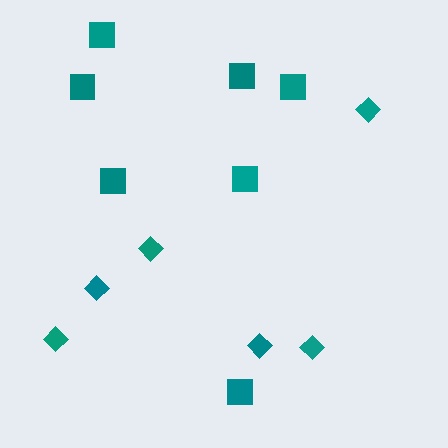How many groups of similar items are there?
There are 2 groups: one group of squares (7) and one group of diamonds (6).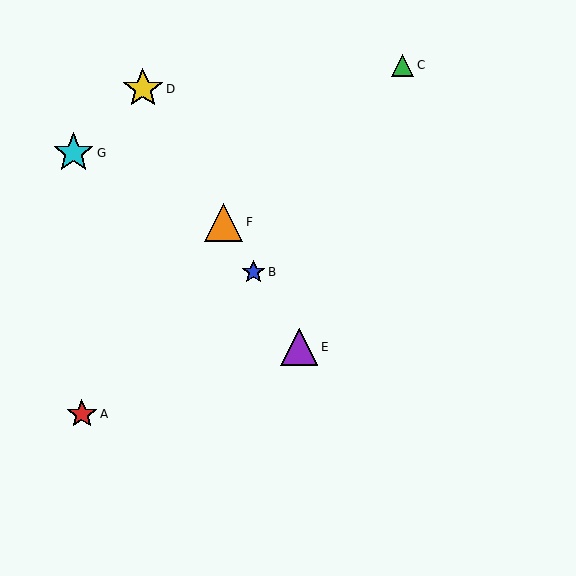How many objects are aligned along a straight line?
4 objects (B, D, E, F) are aligned along a straight line.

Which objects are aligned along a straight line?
Objects B, D, E, F are aligned along a straight line.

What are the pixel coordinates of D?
Object D is at (143, 89).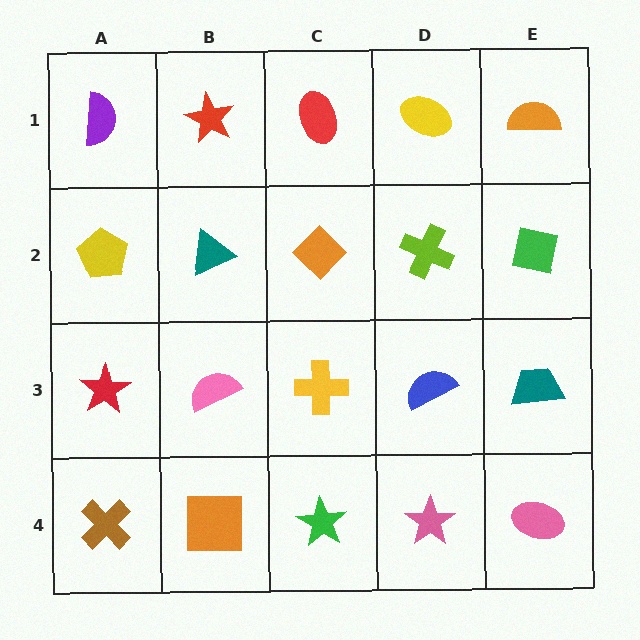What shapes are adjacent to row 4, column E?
A teal trapezoid (row 3, column E), a pink star (row 4, column D).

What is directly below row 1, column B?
A teal triangle.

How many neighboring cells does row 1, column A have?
2.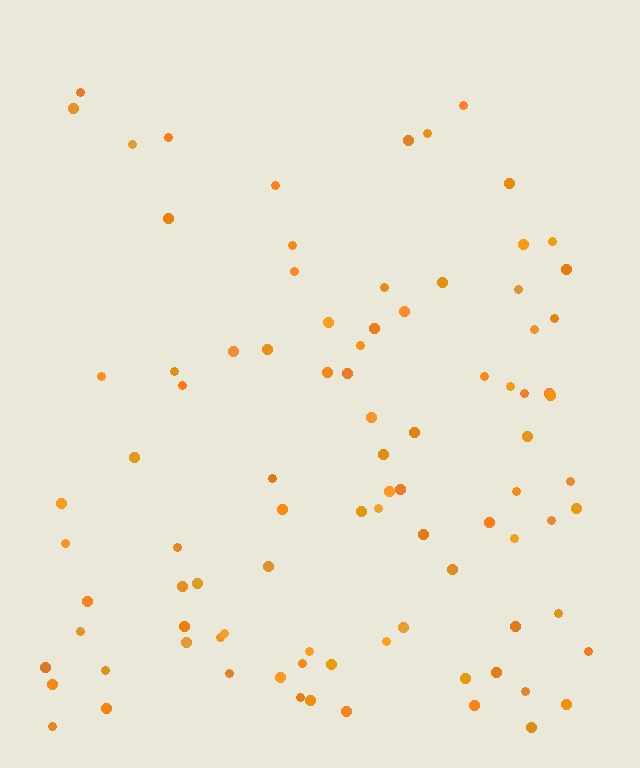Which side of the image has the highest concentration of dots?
The bottom.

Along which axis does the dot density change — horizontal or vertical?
Vertical.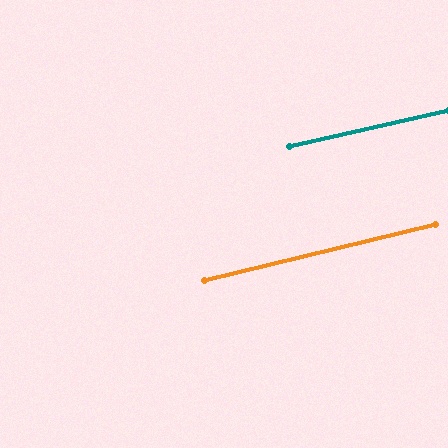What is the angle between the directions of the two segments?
Approximately 1 degree.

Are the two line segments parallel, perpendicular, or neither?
Parallel — their directions differ by only 0.9°.